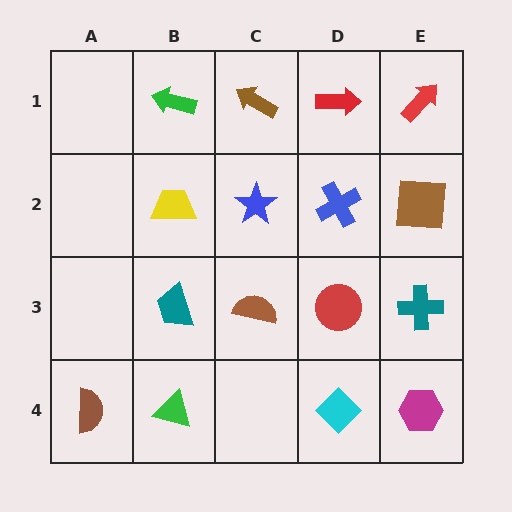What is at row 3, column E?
A teal cross.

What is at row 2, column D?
A blue cross.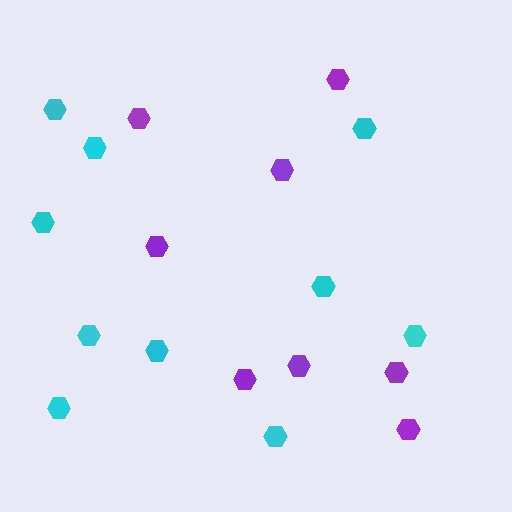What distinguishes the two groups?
There are 2 groups: one group of purple hexagons (8) and one group of cyan hexagons (10).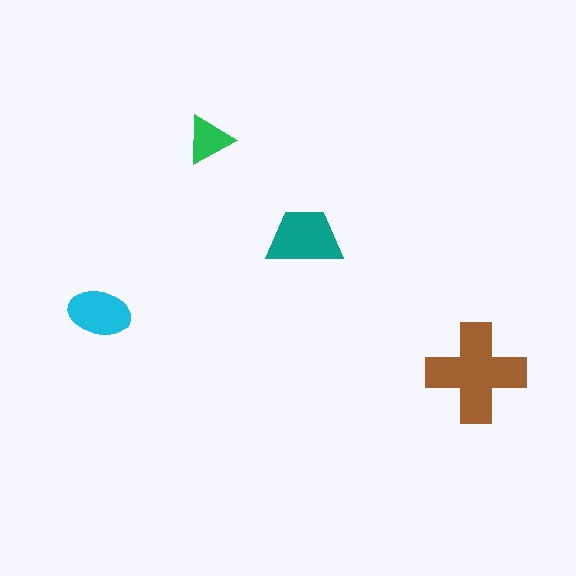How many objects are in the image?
There are 4 objects in the image.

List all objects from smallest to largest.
The green triangle, the cyan ellipse, the teal trapezoid, the brown cross.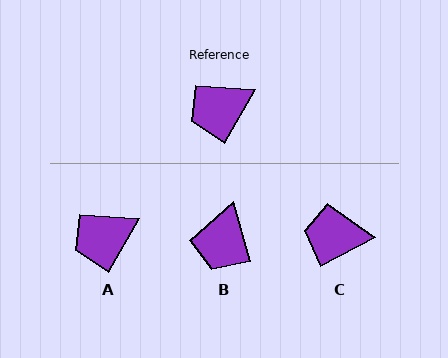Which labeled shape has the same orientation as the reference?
A.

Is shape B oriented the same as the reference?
No, it is off by about 45 degrees.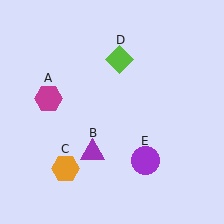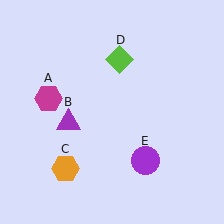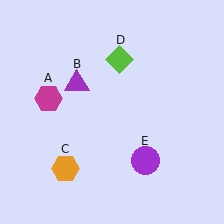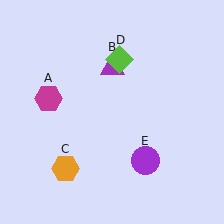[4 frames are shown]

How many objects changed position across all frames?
1 object changed position: purple triangle (object B).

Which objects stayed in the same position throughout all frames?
Magenta hexagon (object A) and orange hexagon (object C) and lime diamond (object D) and purple circle (object E) remained stationary.